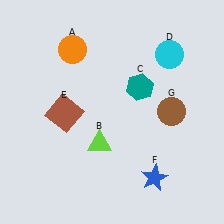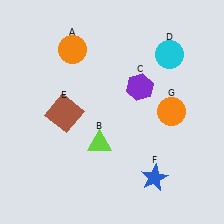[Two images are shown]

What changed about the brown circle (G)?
In Image 1, G is brown. In Image 2, it changed to orange.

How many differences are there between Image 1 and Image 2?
There are 2 differences between the two images.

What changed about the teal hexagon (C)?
In Image 1, C is teal. In Image 2, it changed to purple.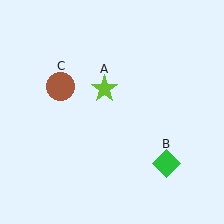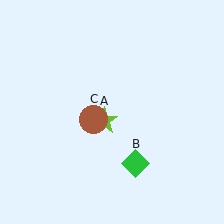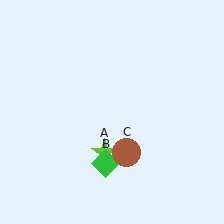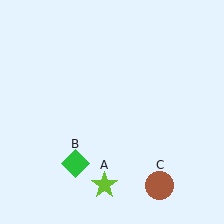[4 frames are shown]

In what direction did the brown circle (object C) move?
The brown circle (object C) moved down and to the right.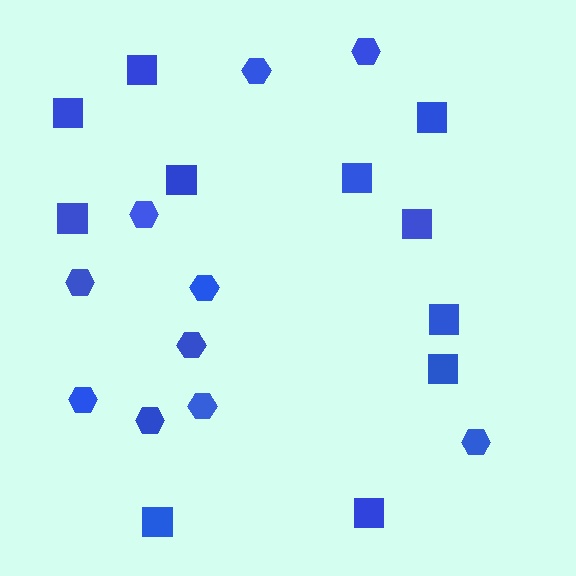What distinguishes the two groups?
There are 2 groups: one group of hexagons (10) and one group of squares (11).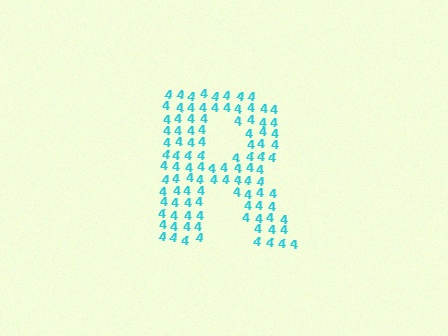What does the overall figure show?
The overall figure shows the letter R.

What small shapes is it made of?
It is made of small digit 4's.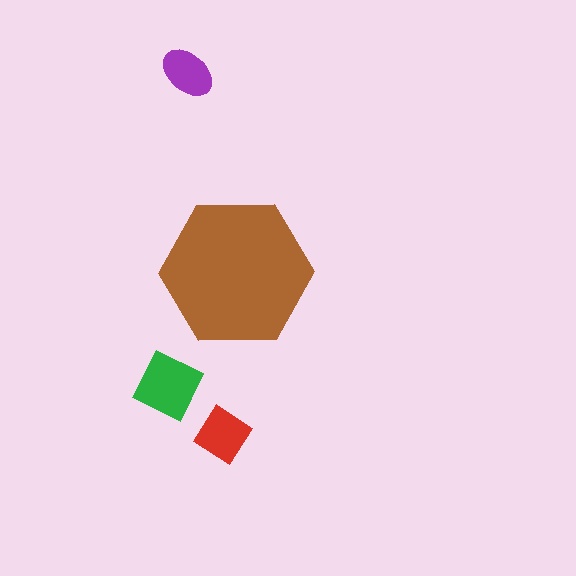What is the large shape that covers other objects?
A brown hexagon.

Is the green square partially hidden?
No, the green square is fully visible.